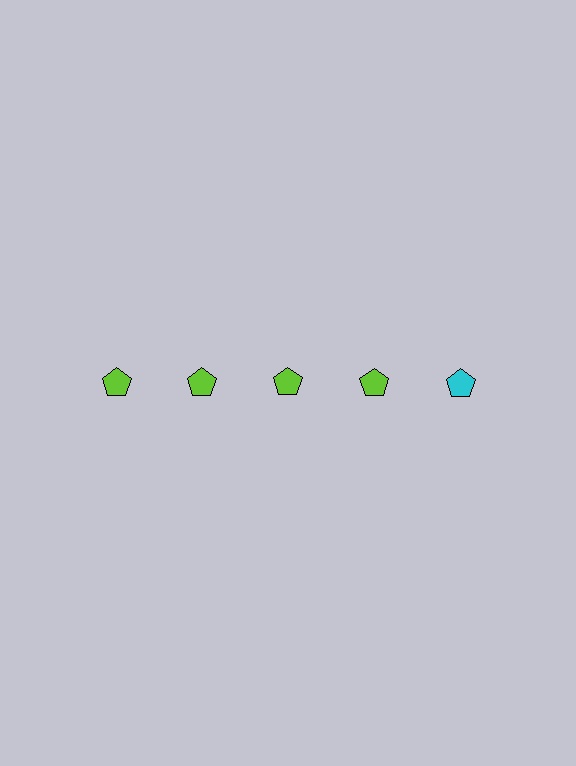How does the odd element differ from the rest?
It has a different color: cyan instead of lime.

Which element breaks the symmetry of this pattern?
The cyan pentagon in the top row, rightmost column breaks the symmetry. All other shapes are lime pentagons.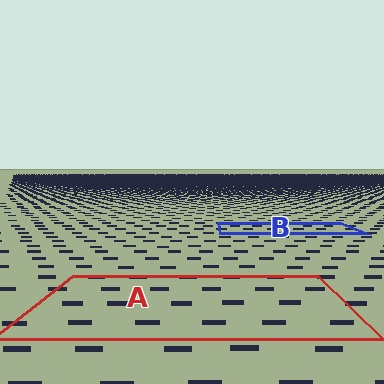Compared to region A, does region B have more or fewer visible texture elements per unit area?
Region B has more texture elements per unit area — they are packed more densely because it is farther away.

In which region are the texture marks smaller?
The texture marks are smaller in region B, because it is farther away.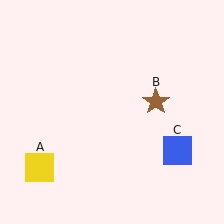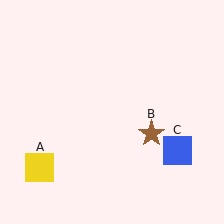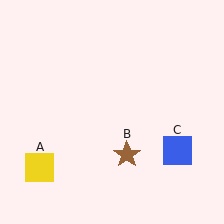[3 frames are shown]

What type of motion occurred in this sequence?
The brown star (object B) rotated clockwise around the center of the scene.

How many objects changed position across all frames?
1 object changed position: brown star (object B).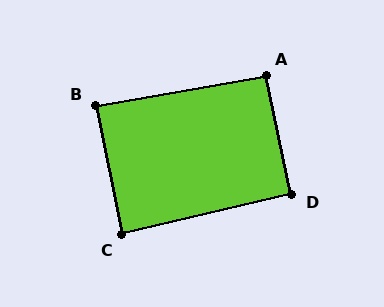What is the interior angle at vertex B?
Approximately 89 degrees (approximately right).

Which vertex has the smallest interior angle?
C, at approximately 88 degrees.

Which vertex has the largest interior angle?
A, at approximately 92 degrees.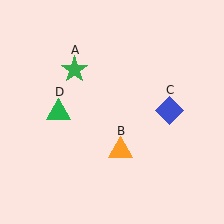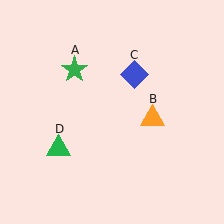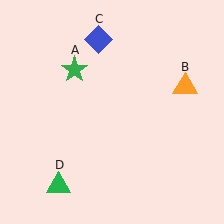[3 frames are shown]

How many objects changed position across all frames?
3 objects changed position: orange triangle (object B), blue diamond (object C), green triangle (object D).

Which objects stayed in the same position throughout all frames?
Green star (object A) remained stationary.